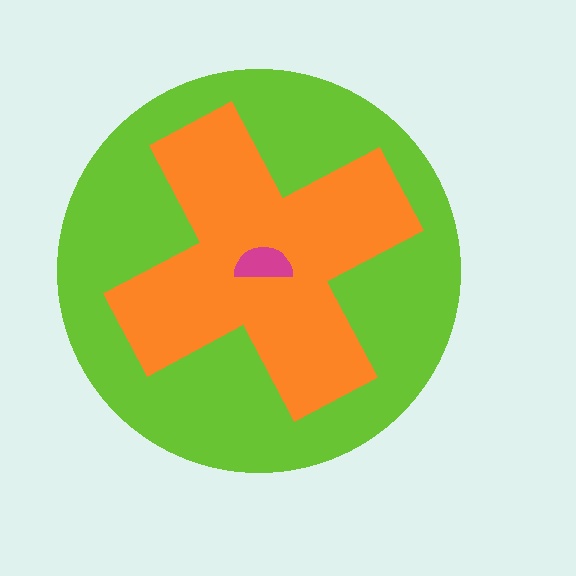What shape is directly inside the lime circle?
The orange cross.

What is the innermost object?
The magenta semicircle.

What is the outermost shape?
The lime circle.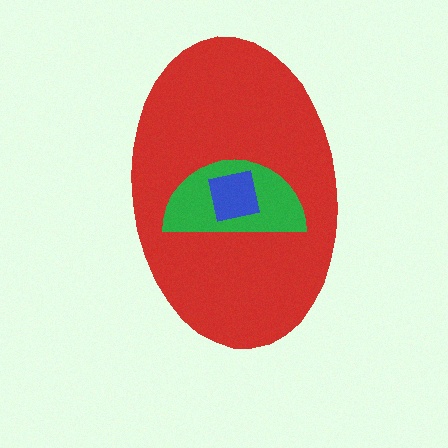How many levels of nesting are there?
3.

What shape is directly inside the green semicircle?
The blue square.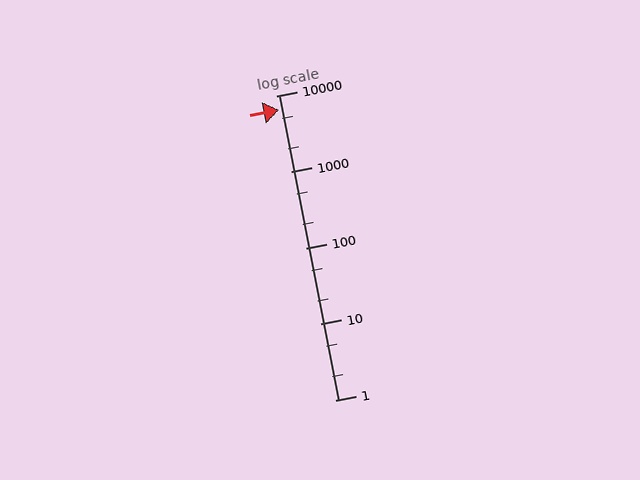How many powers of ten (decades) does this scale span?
The scale spans 4 decades, from 1 to 10000.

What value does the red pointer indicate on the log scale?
The pointer indicates approximately 6500.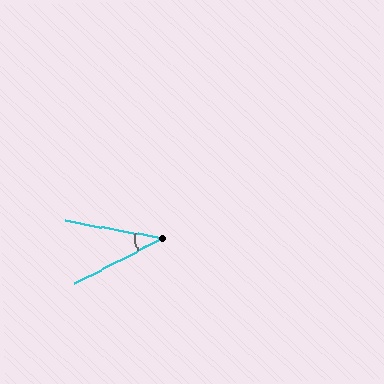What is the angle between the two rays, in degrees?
Approximately 38 degrees.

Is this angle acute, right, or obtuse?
It is acute.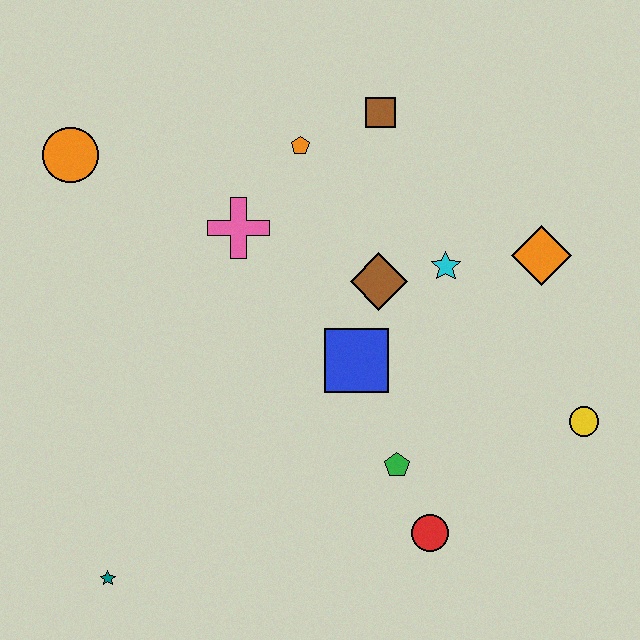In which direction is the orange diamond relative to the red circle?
The orange diamond is above the red circle.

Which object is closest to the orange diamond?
The cyan star is closest to the orange diamond.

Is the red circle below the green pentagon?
Yes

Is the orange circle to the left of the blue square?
Yes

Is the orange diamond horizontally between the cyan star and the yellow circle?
Yes